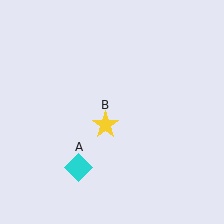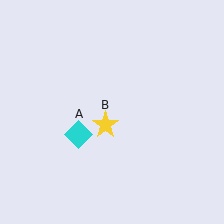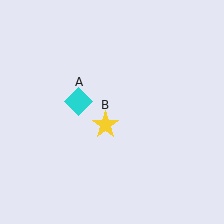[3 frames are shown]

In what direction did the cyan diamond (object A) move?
The cyan diamond (object A) moved up.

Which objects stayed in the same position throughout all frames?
Yellow star (object B) remained stationary.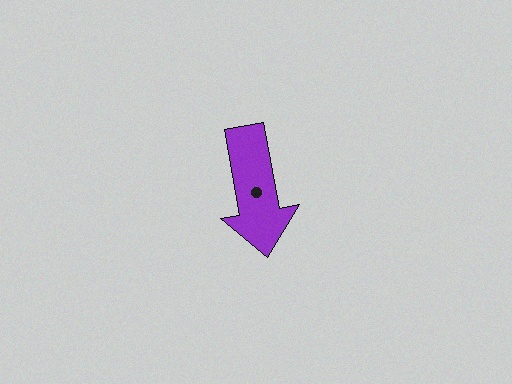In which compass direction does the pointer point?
South.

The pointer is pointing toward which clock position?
Roughly 6 o'clock.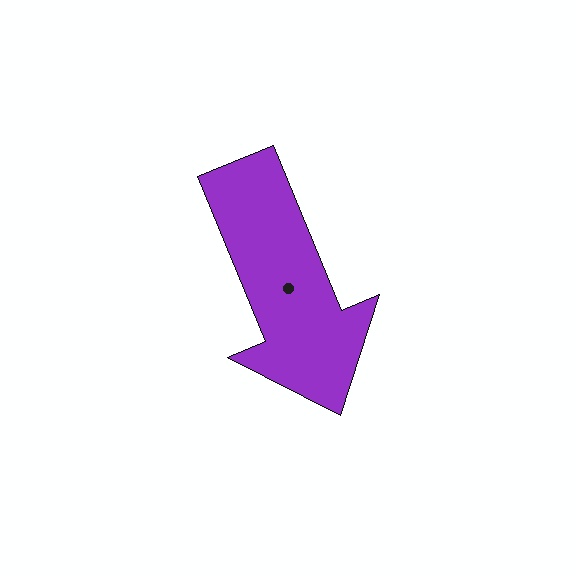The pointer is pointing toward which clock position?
Roughly 5 o'clock.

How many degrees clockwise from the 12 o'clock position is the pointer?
Approximately 158 degrees.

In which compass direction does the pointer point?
South.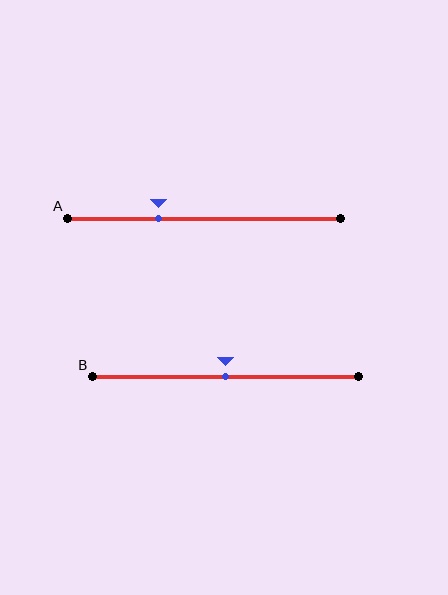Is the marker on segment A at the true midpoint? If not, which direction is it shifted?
No, the marker on segment A is shifted to the left by about 17% of the segment length.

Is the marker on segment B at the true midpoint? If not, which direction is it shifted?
Yes, the marker on segment B is at the true midpoint.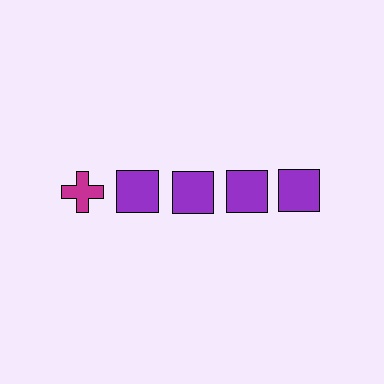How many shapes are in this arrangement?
There are 5 shapes arranged in a grid pattern.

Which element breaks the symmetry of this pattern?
The magenta cross in the top row, leftmost column breaks the symmetry. All other shapes are purple squares.